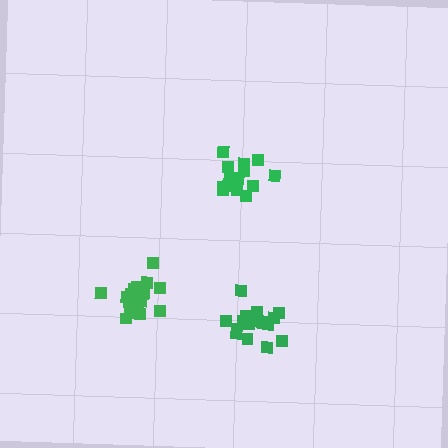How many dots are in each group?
Group 1: 17 dots, Group 2: 17 dots, Group 3: 18 dots (52 total).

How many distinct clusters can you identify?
There are 3 distinct clusters.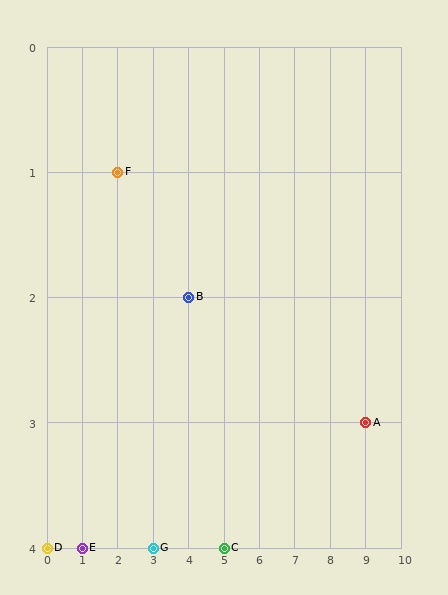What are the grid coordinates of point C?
Point C is at grid coordinates (5, 4).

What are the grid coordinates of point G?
Point G is at grid coordinates (3, 4).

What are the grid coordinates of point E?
Point E is at grid coordinates (1, 4).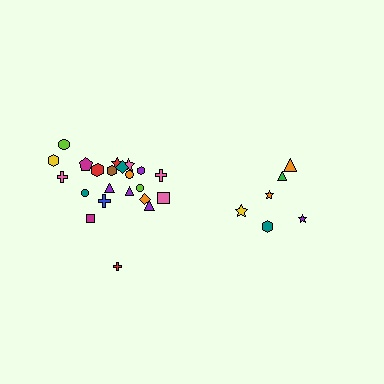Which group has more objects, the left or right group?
The left group.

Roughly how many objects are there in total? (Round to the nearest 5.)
Roughly 30 objects in total.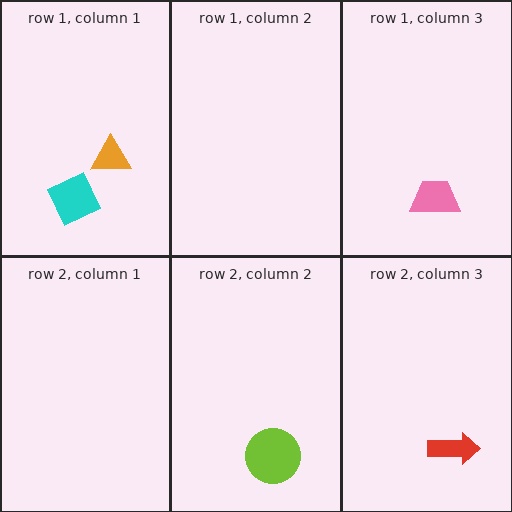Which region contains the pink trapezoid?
The row 1, column 3 region.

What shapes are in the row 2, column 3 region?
The red arrow.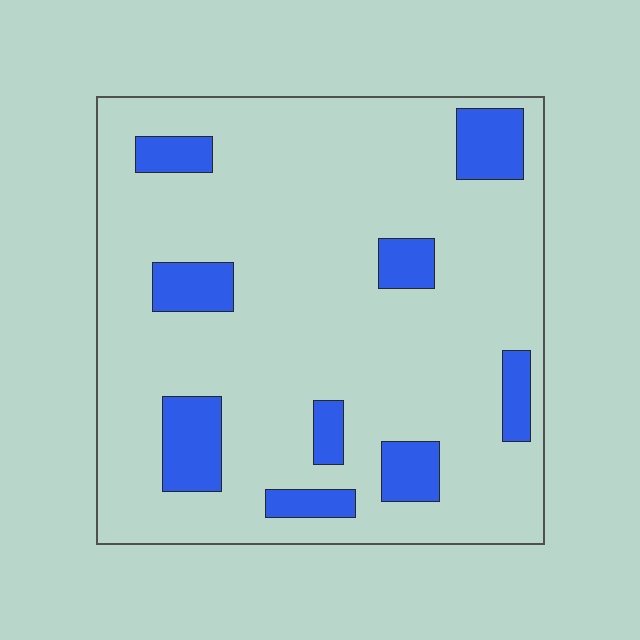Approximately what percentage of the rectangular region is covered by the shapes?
Approximately 15%.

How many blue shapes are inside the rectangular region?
9.